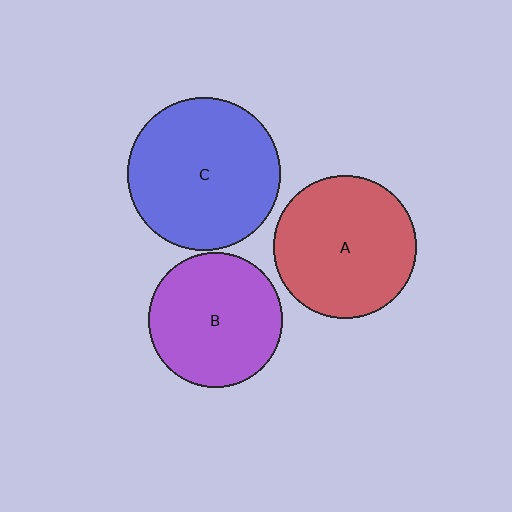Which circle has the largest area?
Circle C (blue).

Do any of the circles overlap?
No, none of the circles overlap.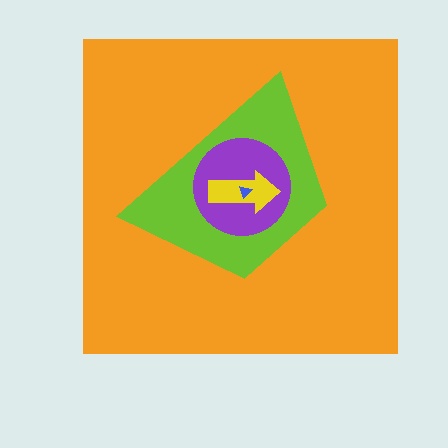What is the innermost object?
The blue triangle.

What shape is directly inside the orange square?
The lime trapezoid.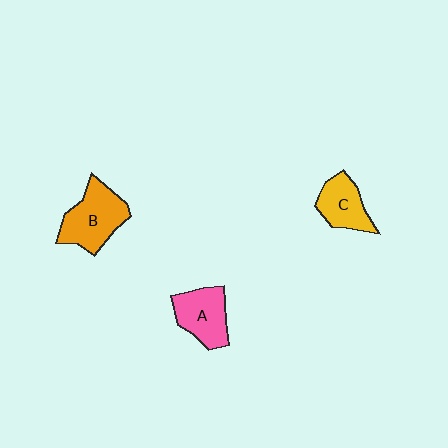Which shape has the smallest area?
Shape C (yellow).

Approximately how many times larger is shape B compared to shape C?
Approximately 1.4 times.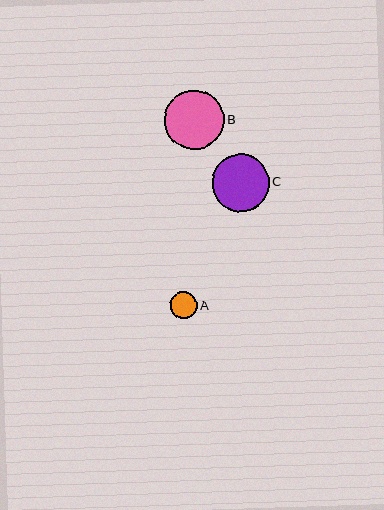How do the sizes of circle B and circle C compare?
Circle B and circle C are approximately the same size.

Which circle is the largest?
Circle B is the largest with a size of approximately 59 pixels.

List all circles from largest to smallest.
From largest to smallest: B, C, A.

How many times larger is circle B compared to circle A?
Circle B is approximately 2.2 times the size of circle A.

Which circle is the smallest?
Circle A is the smallest with a size of approximately 27 pixels.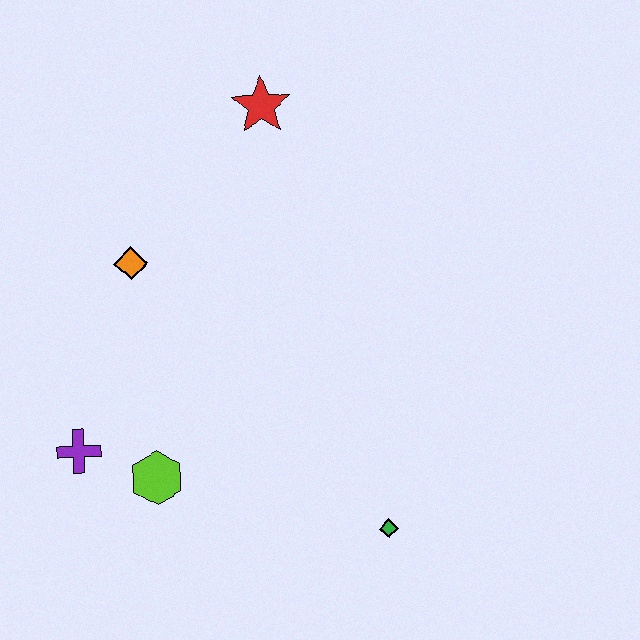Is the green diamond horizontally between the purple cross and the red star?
No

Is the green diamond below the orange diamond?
Yes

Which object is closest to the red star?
The orange diamond is closest to the red star.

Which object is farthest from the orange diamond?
The green diamond is farthest from the orange diamond.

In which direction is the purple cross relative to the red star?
The purple cross is below the red star.